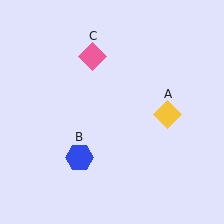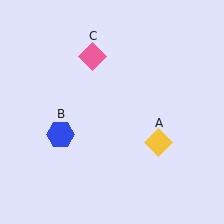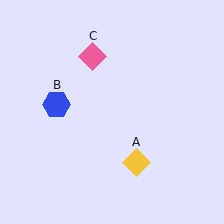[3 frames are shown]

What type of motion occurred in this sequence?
The yellow diamond (object A), blue hexagon (object B) rotated clockwise around the center of the scene.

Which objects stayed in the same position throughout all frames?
Pink diamond (object C) remained stationary.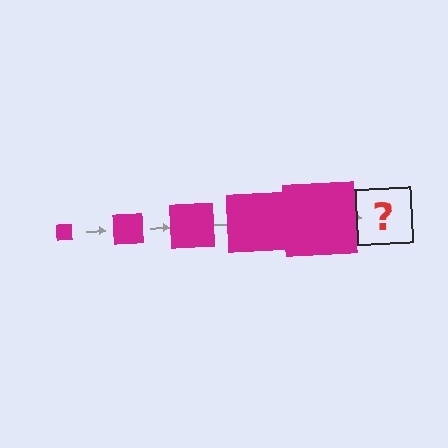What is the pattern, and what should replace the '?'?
The pattern is that the square gets progressively larger each step. The '?' should be a magenta square, larger than the previous one.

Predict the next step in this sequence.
The next step is a magenta square, larger than the previous one.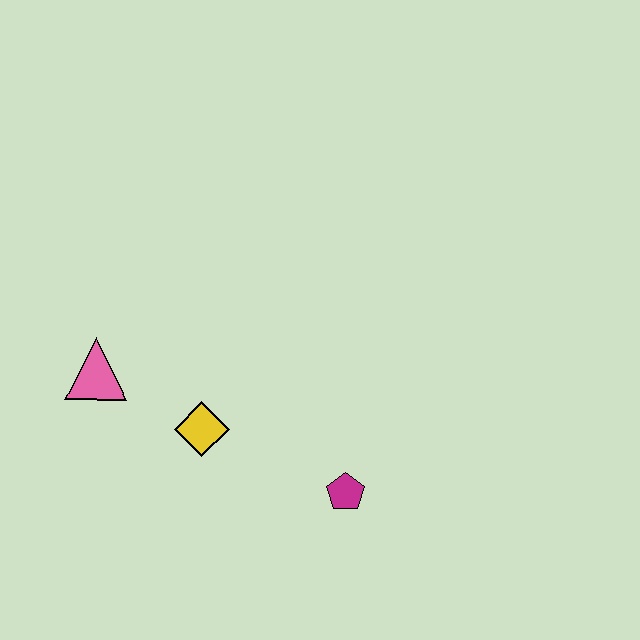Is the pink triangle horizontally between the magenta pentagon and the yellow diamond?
No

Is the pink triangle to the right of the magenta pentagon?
No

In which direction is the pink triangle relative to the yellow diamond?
The pink triangle is to the left of the yellow diamond.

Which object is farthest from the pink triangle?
The magenta pentagon is farthest from the pink triangle.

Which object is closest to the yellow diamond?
The pink triangle is closest to the yellow diamond.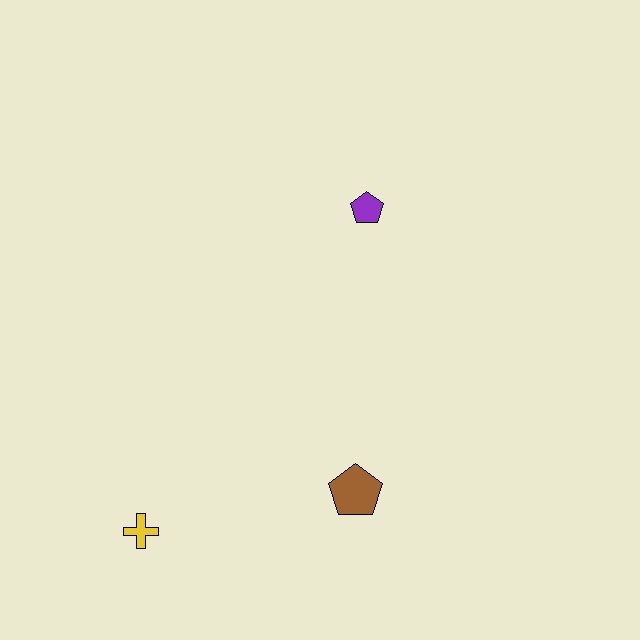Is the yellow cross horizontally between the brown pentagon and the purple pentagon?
No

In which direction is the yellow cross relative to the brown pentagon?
The yellow cross is to the left of the brown pentagon.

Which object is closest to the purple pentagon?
The brown pentagon is closest to the purple pentagon.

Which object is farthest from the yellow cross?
The purple pentagon is farthest from the yellow cross.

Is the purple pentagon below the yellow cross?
No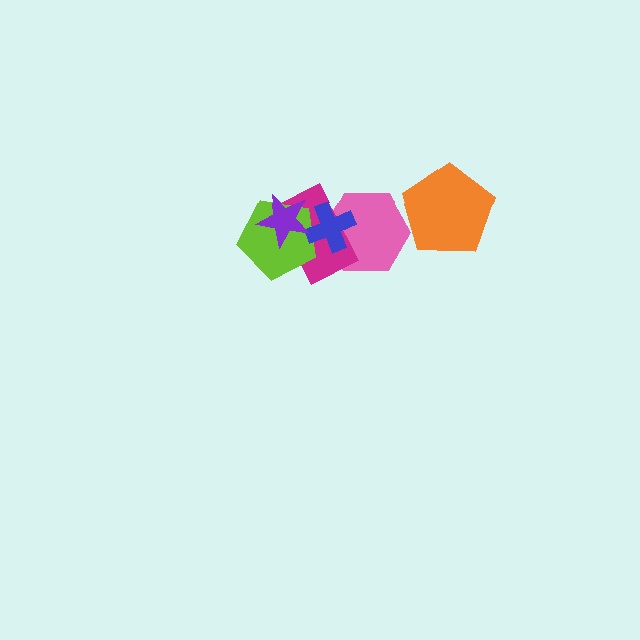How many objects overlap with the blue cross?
4 objects overlap with the blue cross.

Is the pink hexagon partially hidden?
Yes, it is partially covered by another shape.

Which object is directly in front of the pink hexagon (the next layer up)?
The magenta rectangle is directly in front of the pink hexagon.